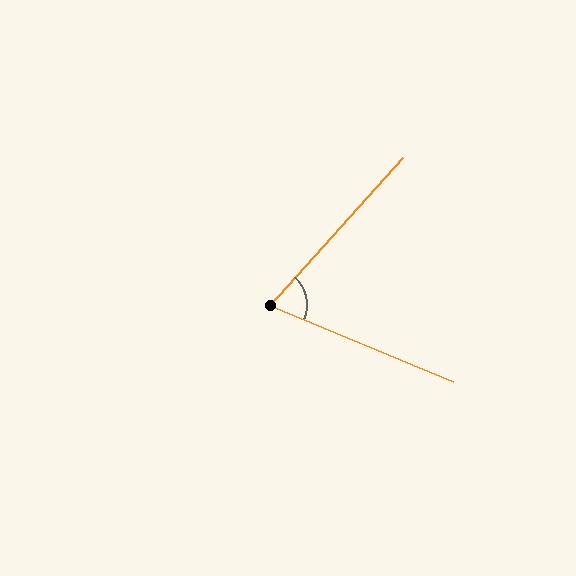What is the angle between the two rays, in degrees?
Approximately 71 degrees.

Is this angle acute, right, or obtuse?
It is acute.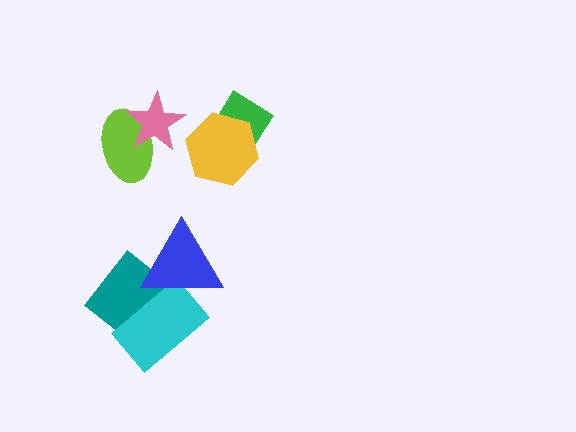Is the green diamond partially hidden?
Yes, it is partially covered by another shape.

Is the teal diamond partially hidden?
Yes, it is partially covered by another shape.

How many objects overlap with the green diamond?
1 object overlaps with the green diamond.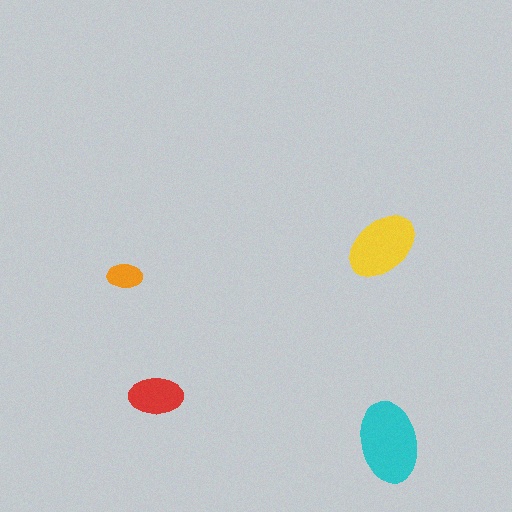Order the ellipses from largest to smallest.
the cyan one, the yellow one, the red one, the orange one.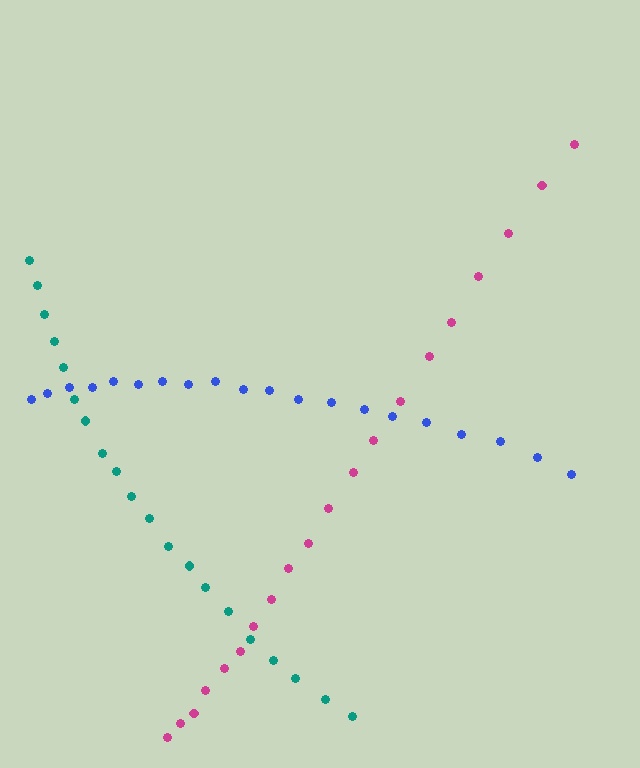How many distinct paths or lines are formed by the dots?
There are 3 distinct paths.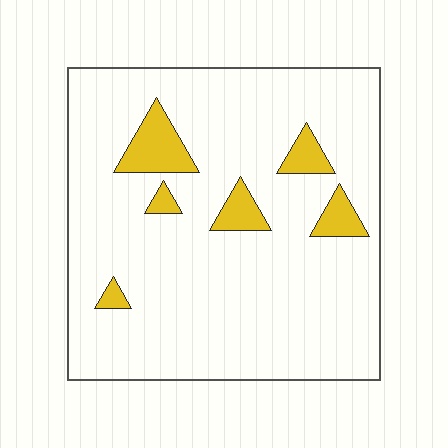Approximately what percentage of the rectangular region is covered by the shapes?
Approximately 10%.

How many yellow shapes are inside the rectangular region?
6.